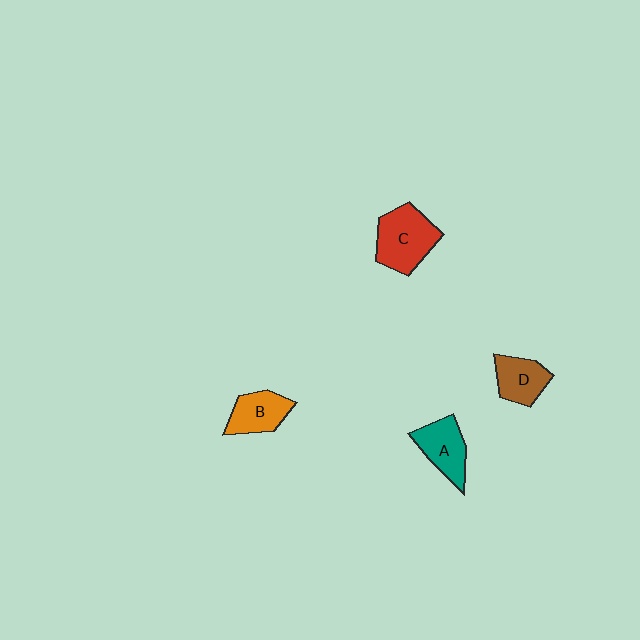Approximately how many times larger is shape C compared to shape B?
Approximately 1.4 times.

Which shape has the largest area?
Shape C (red).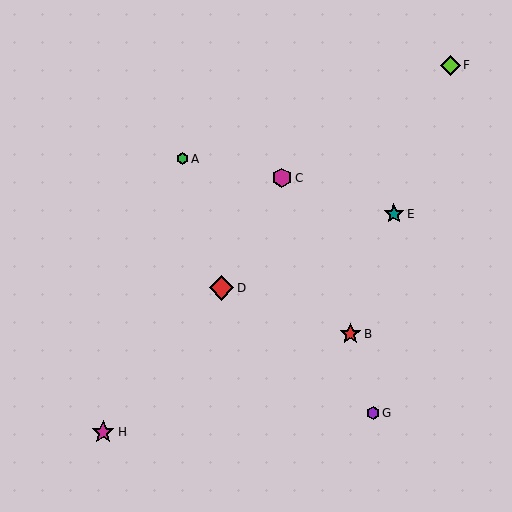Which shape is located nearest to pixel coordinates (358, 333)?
The red star (labeled B) at (350, 334) is nearest to that location.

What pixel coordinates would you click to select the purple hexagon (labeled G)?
Click at (373, 413) to select the purple hexagon G.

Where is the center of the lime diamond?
The center of the lime diamond is at (450, 65).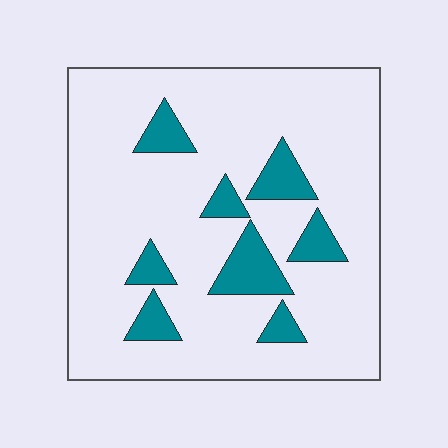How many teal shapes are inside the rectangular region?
8.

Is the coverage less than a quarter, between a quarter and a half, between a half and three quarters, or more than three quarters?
Less than a quarter.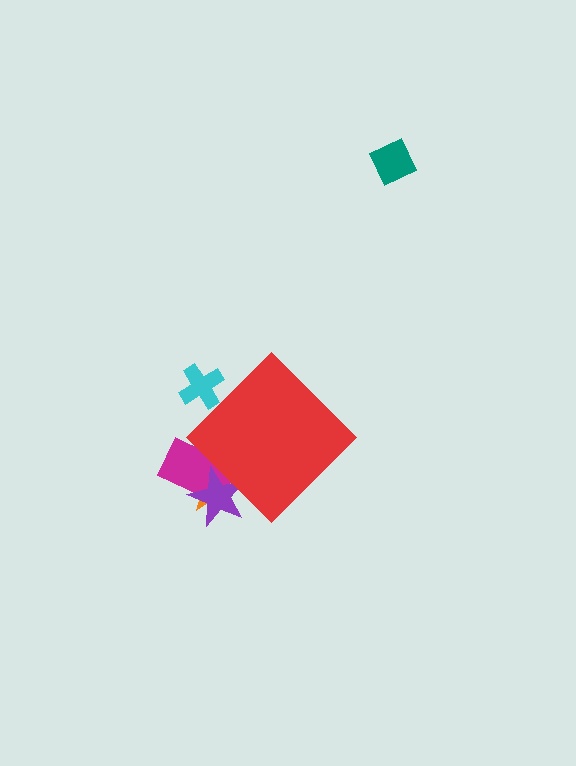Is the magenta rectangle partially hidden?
Yes, the magenta rectangle is partially hidden behind the red diamond.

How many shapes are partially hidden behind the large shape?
4 shapes are partially hidden.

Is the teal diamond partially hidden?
No, the teal diamond is fully visible.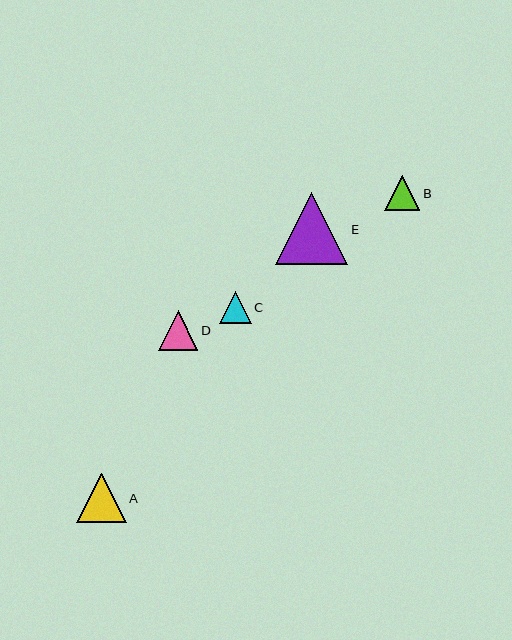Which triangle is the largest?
Triangle E is the largest with a size of approximately 72 pixels.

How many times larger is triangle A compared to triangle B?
Triangle A is approximately 1.4 times the size of triangle B.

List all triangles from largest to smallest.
From largest to smallest: E, A, D, B, C.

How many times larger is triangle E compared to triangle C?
Triangle E is approximately 2.3 times the size of triangle C.